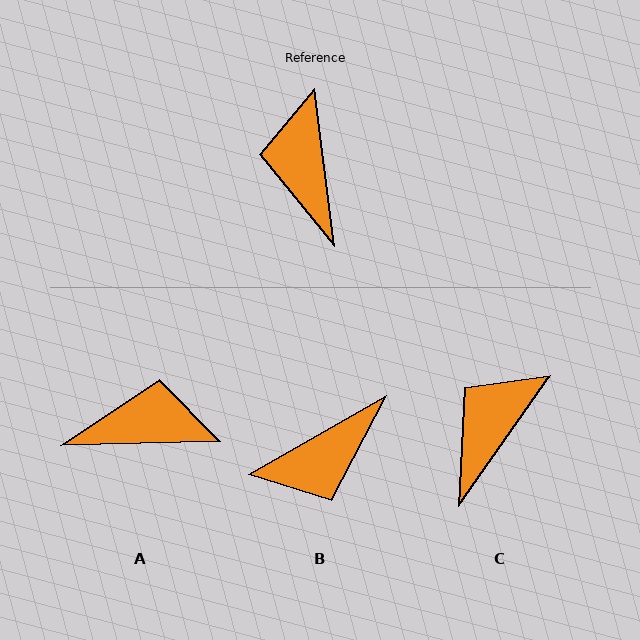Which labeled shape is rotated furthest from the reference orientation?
B, about 113 degrees away.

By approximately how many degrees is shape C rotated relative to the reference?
Approximately 42 degrees clockwise.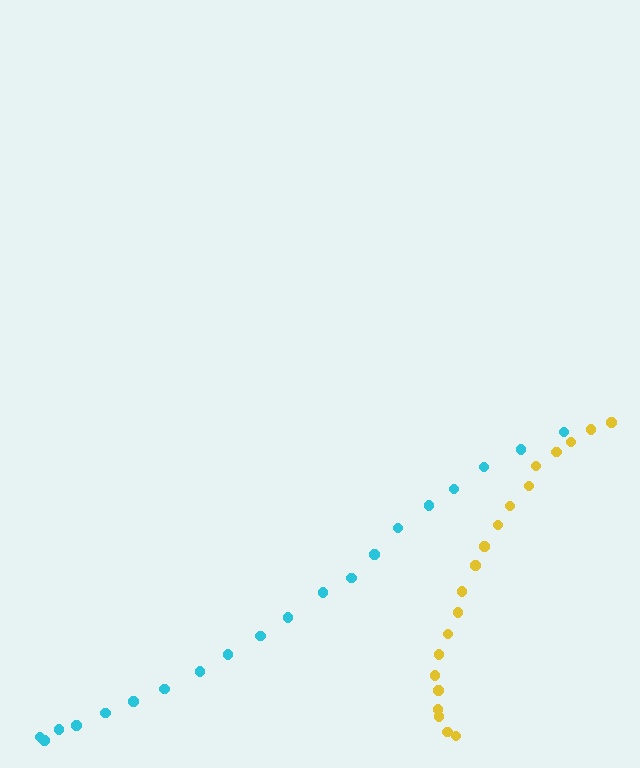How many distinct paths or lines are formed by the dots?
There are 2 distinct paths.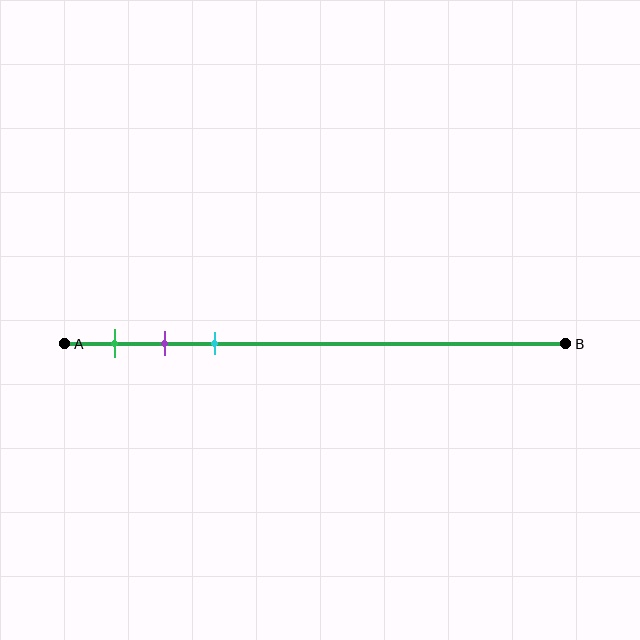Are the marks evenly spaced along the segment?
Yes, the marks are approximately evenly spaced.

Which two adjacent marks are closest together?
The purple and cyan marks are the closest adjacent pair.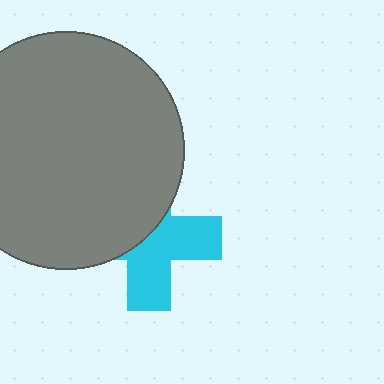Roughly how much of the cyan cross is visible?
About half of it is visible (roughly 52%).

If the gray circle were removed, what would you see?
You would see the complete cyan cross.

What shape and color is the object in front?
The object in front is a gray circle.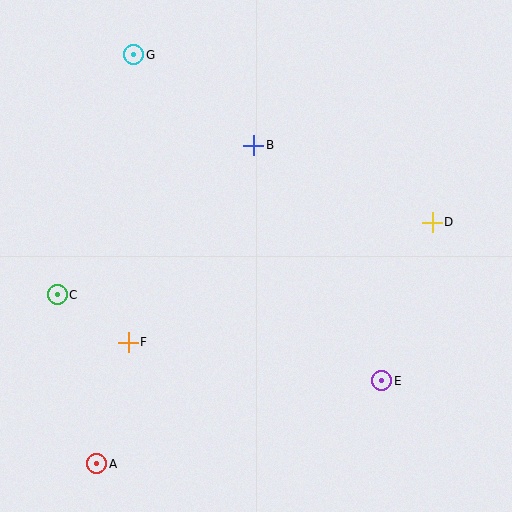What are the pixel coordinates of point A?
Point A is at (97, 464).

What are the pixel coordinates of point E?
Point E is at (382, 381).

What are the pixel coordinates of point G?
Point G is at (134, 55).